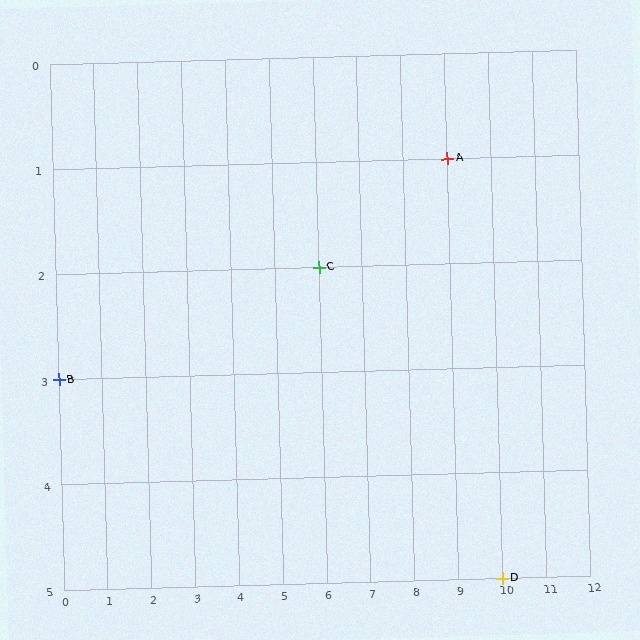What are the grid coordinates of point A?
Point A is at grid coordinates (9, 1).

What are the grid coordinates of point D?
Point D is at grid coordinates (10, 5).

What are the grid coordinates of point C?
Point C is at grid coordinates (6, 2).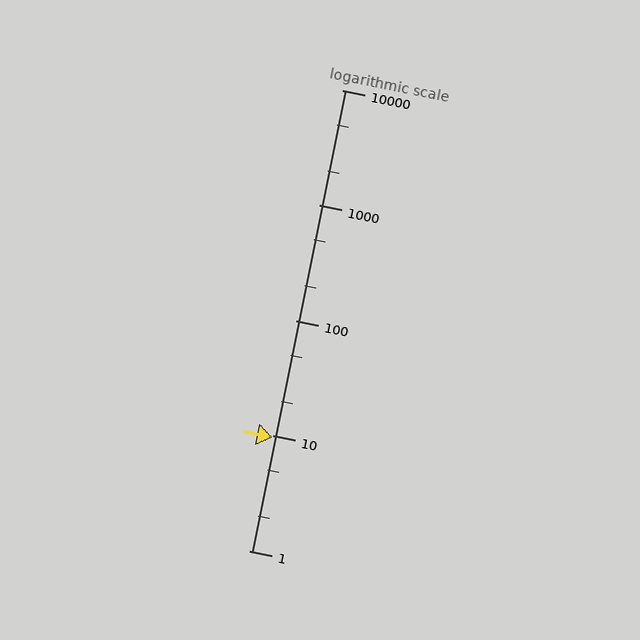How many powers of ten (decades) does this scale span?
The scale spans 4 decades, from 1 to 10000.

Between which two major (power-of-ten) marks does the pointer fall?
The pointer is between 1 and 10.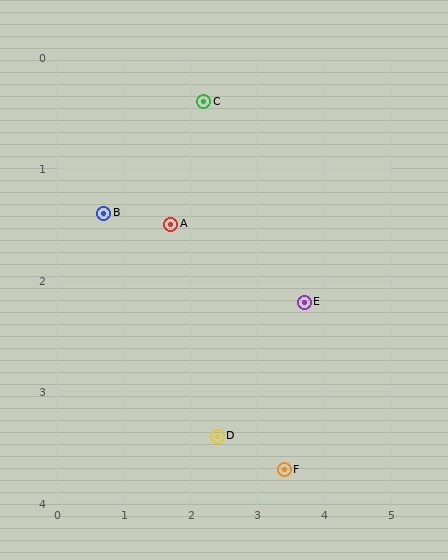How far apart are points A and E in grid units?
Points A and E are about 2.1 grid units apart.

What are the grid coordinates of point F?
Point F is at approximately (3.4, 3.7).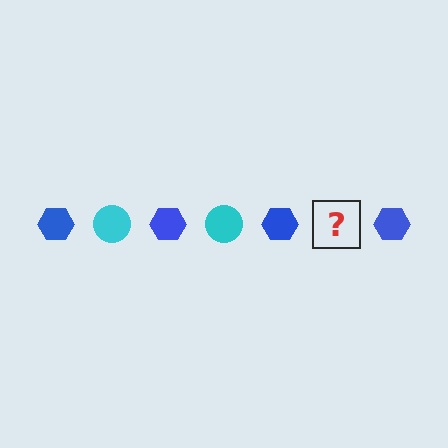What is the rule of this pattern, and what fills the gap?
The rule is that the pattern alternates between blue hexagon and cyan circle. The gap should be filled with a cyan circle.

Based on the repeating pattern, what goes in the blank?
The blank should be a cyan circle.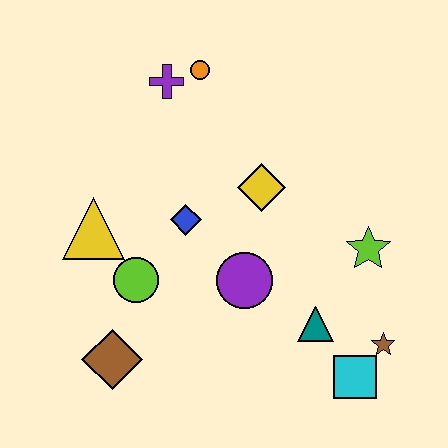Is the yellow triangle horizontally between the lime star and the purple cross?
No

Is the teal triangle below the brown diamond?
No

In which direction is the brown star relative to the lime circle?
The brown star is to the right of the lime circle.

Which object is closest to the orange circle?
The purple cross is closest to the orange circle.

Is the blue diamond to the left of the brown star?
Yes